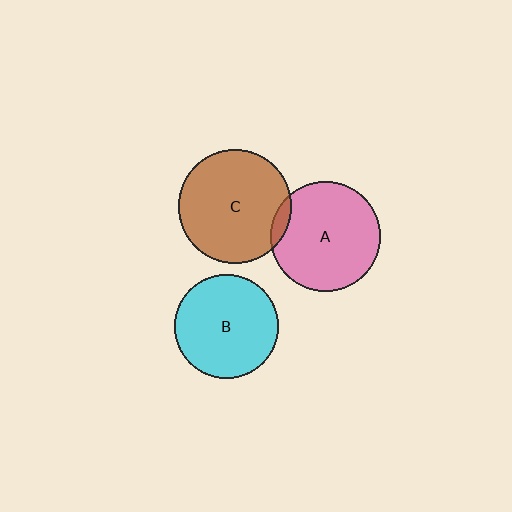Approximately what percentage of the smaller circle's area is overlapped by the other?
Approximately 5%.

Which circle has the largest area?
Circle C (brown).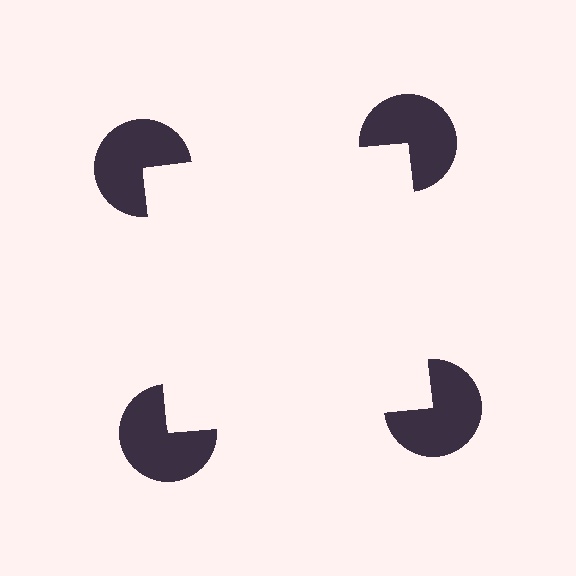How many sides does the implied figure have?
4 sides.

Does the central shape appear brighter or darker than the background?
It typically appears slightly brighter than the background, even though no actual brightness change is drawn.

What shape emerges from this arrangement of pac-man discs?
An illusory square — its edges are inferred from the aligned wedge cuts in the pac-man discs, not physically drawn.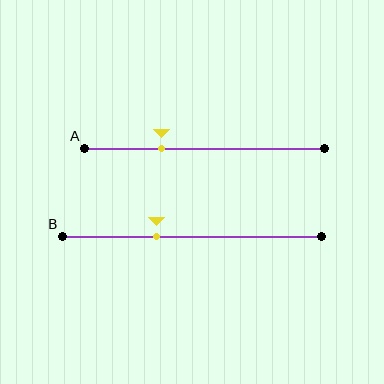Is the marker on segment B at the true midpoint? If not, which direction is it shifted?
No, the marker on segment B is shifted to the left by about 14% of the segment length.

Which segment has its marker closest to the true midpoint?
Segment B has its marker closest to the true midpoint.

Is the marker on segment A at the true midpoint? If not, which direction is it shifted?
No, the marker on segment A is shifted to the left by about 18% of the segment length.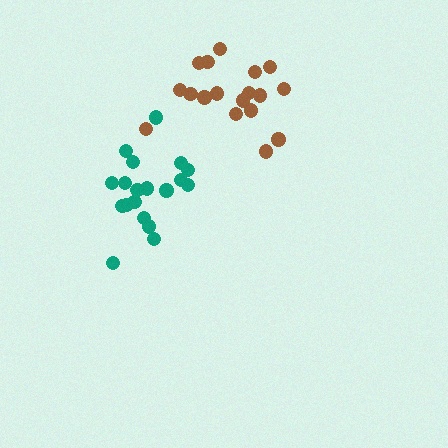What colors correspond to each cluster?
The clusters are colored: teal, brown.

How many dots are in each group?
Group 1: 19 dots, Group 2: 18 dots (37 total).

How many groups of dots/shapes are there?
There are 2 groups.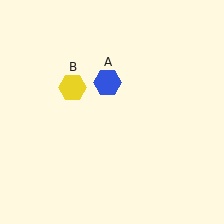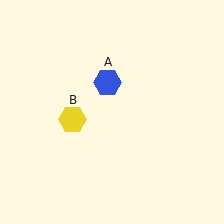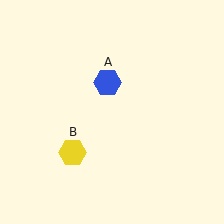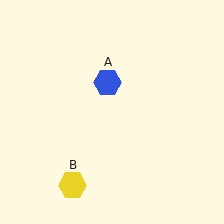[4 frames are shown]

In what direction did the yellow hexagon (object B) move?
The yellow hexagon (object B) moved down.